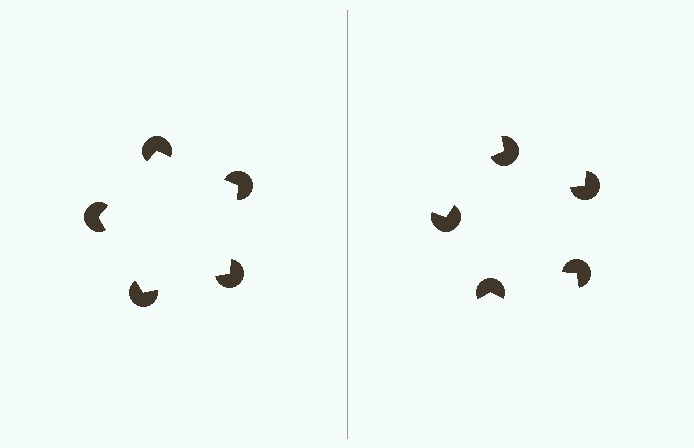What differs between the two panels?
The pac-man discs are positioned identically on both sides; only the wedge orientations differ. On the left they align to a pentagon; on the right they are misaligned.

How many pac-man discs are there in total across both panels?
10 — 5 on each side.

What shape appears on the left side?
An illusory pentagon.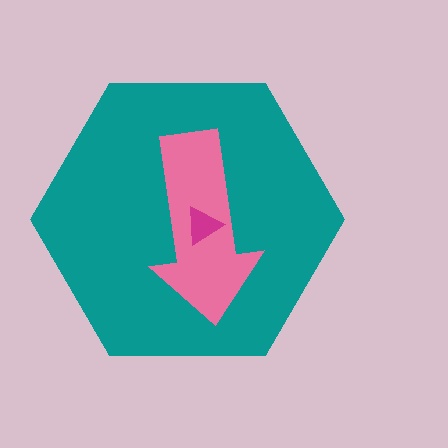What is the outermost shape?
The teal hexagon.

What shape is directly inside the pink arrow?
The magenta triangle.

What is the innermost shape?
The magenta triangle.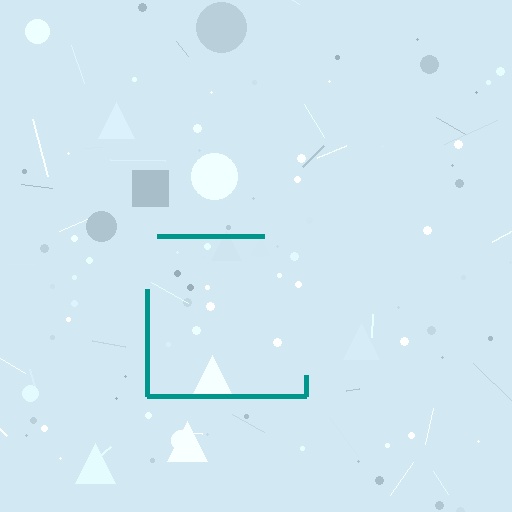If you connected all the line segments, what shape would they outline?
They would outline a square.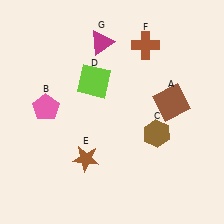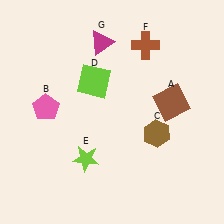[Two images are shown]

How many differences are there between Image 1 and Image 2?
There is 1 difference between the two images.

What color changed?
The star (E) changed from brown in Image 1 to lime in Image 2.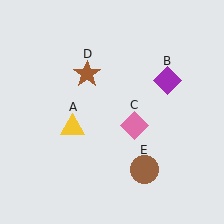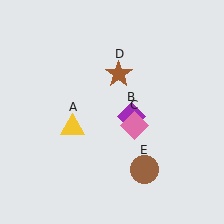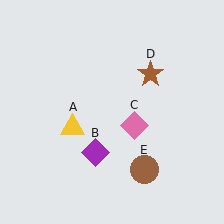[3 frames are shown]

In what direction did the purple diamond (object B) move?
The purple diamond (object B) moved down and to the left.